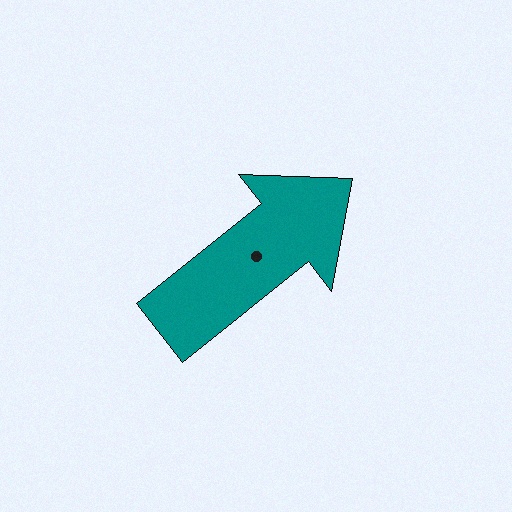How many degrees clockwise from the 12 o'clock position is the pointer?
Approximately 52 degrees.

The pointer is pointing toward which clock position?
Roughly 2 o'clock.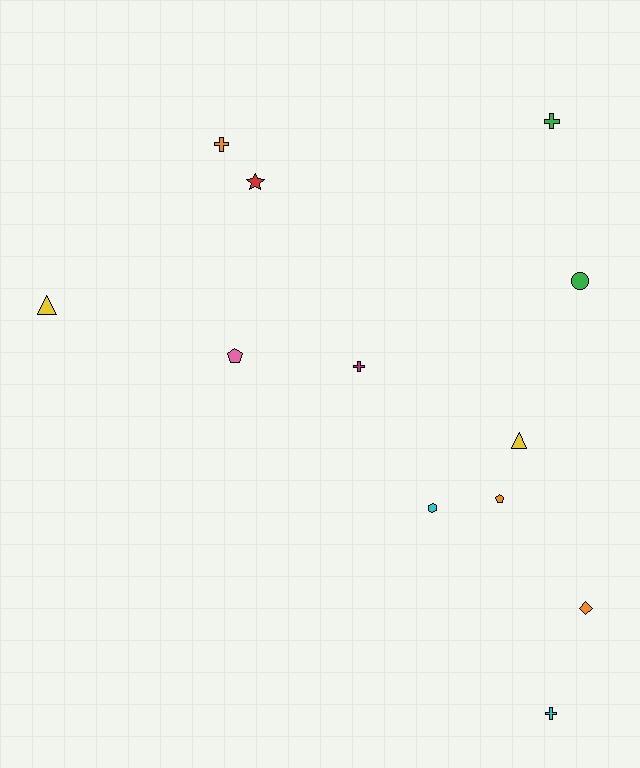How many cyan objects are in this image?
There are 2 cyan objects.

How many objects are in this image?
There are 12 objects.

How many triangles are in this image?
There are 2 triangles.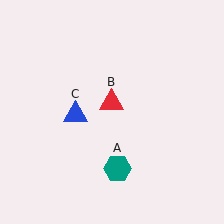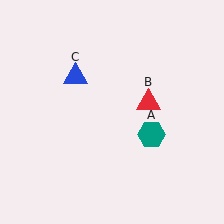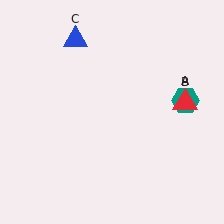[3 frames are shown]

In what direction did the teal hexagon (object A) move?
The teal hexagon (object A) moved up and to the right.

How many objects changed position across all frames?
3 objects changed position: teal hexagon (object A), red triangle (object B), blue triangle (object C).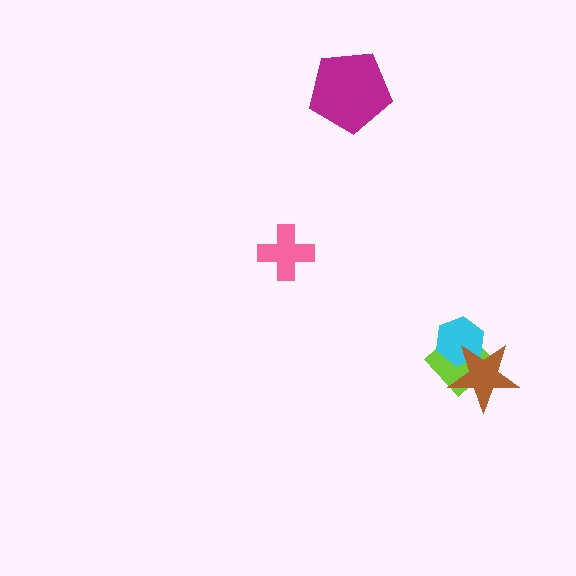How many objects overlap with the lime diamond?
2 objects overlap with the lime diamond.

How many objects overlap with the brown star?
2 objects overlap with the brown star.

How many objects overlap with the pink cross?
0 objects overlap with the pink cross.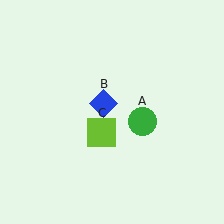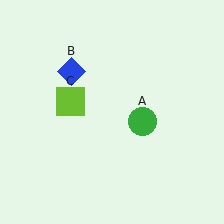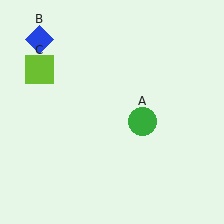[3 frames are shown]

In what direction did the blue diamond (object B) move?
The blue diamond (object B) moved up and to the left.